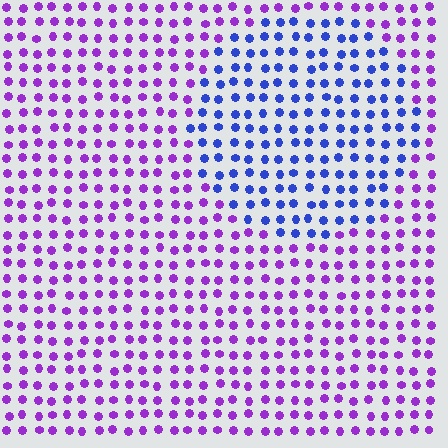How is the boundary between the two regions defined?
The boundary is defined purely by a slight shift in hue (about 50 degrees). Spacing, size, and orientation are identical on both sides.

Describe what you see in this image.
The image is filled with small purple elements in a uniform arrangement. A circle-shaped region is visible where the elements are tinted to a slightly different hue, forming a subtle color boundary.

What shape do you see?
I see a circle.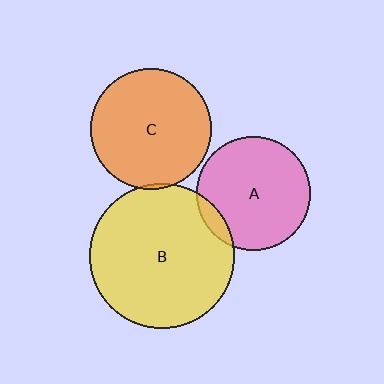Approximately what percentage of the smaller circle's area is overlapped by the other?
Approximately 10%.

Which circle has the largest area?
Circle B (yellow).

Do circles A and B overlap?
Yes.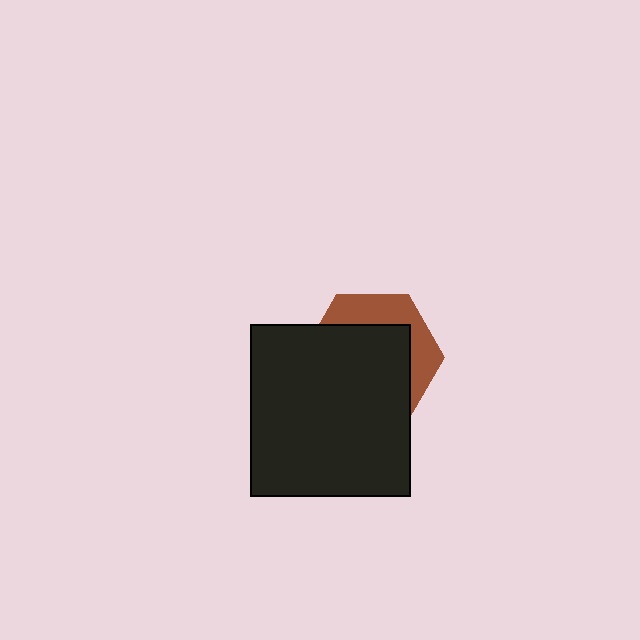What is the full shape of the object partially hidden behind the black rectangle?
The partially hidden object is a brown hexagon.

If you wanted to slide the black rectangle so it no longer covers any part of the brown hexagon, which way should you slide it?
Slide it toward the lower-left — that is the most direct way to separate the two shapes.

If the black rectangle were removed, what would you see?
You would see the complete brown hexagon.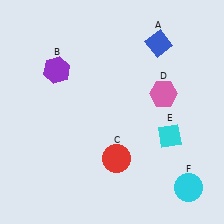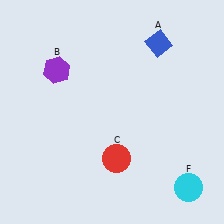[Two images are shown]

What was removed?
The pink hexagon (D), the cyan diamond (E) were removed in Image 2.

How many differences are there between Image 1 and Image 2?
There are 2 differences between the two images.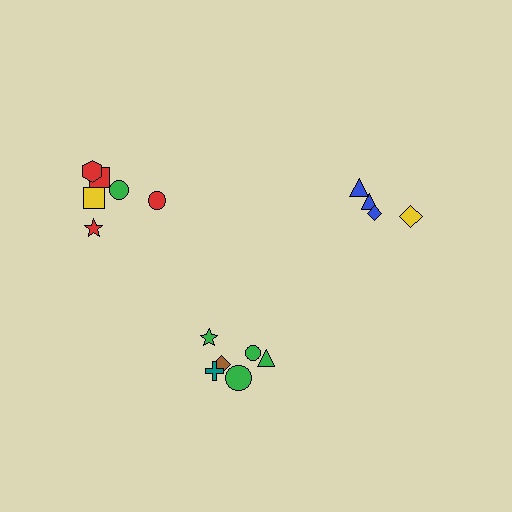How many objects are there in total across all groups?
There are 16 objects.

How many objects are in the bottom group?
There are 6 objects.